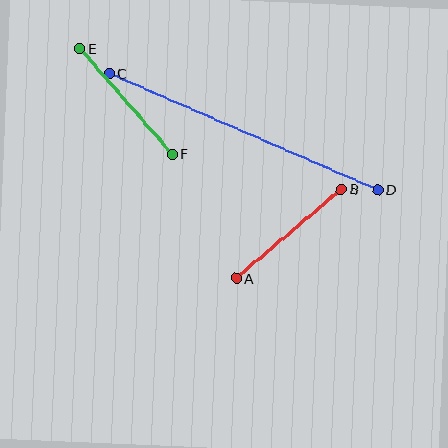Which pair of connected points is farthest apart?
Points C and D are farthest apart.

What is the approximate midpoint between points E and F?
The midpoint is at approximately (126, 101) pixels.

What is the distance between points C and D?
The distance is approximately 292 pixels.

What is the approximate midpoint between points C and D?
The midpoint is at approximately (244, 131) pixels.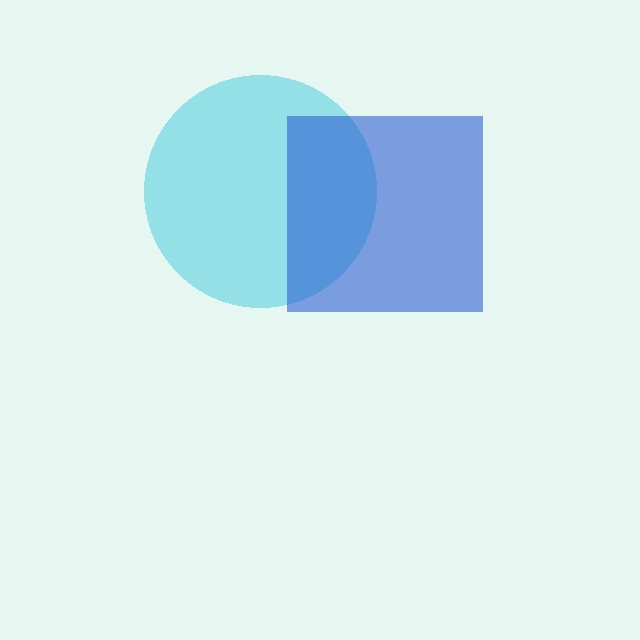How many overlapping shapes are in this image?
There are 2 overlapping shapes in the image.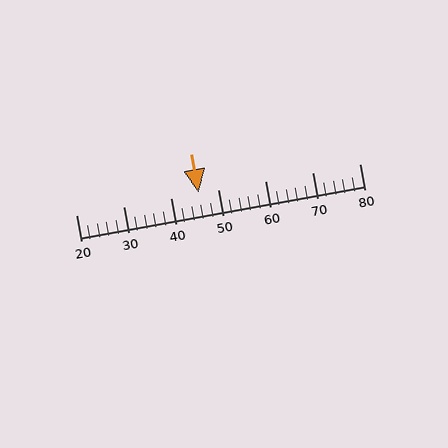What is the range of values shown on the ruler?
The ruler shows values from 20 to 80.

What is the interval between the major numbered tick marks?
The major tick marks are spaced 10 units apart.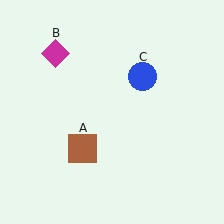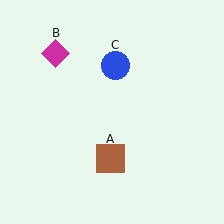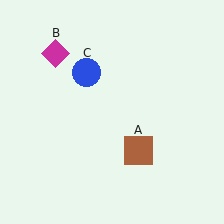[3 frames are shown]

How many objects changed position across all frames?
2 objects changed position: brown square (object A), blue circle (object C).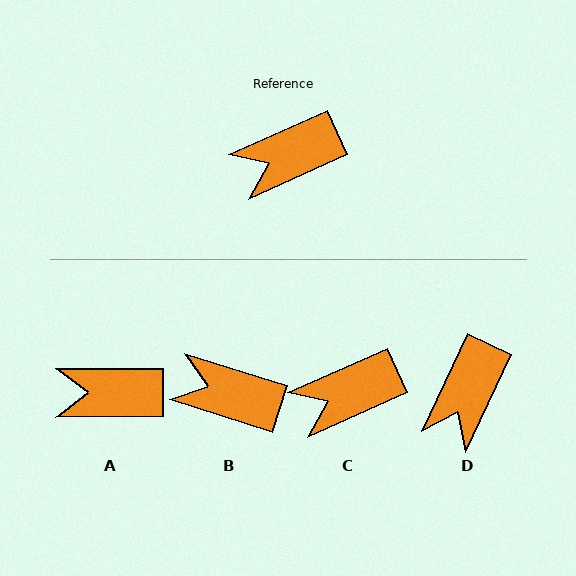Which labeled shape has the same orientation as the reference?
C.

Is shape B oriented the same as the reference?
No, it is off by about 42 degrees.